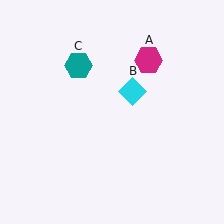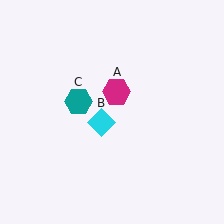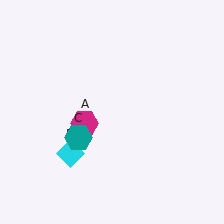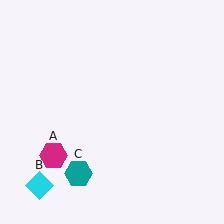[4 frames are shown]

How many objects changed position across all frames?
3 objects changed position: magenta hexagon (object A), cyan diamond (object B), teal hexagon (object C).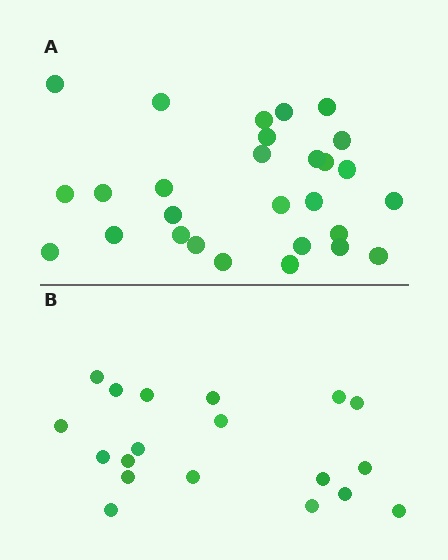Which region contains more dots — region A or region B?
Region A (the top region) has more dots.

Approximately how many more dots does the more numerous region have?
Region A has roughly 8 or so more dots than region B.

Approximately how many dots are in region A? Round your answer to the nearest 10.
About 30 dots. (The exact count is 28, which rounds to 30.)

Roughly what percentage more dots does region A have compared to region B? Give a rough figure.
About 45% more.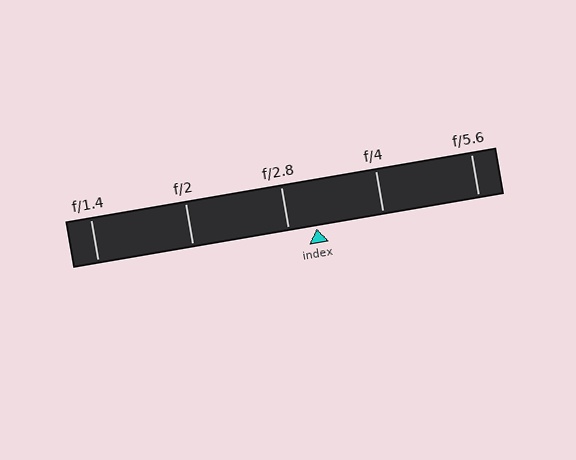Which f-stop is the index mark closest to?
The index mark is closest to f/2.8.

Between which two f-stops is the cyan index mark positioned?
The index mark is between f/2.8 and f/4.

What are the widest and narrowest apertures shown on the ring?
The widest aperture shown is f/1.4 and the narrowest is f/5.6.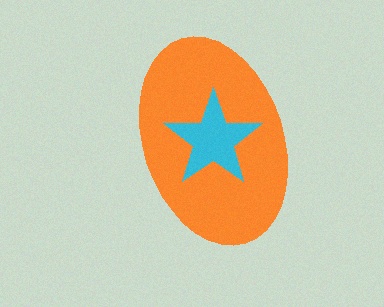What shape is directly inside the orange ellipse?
The cyan star.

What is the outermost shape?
The orange ellipse.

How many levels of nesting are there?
2.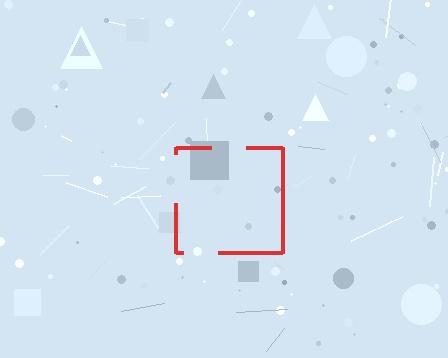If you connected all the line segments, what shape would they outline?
They would outline a square.